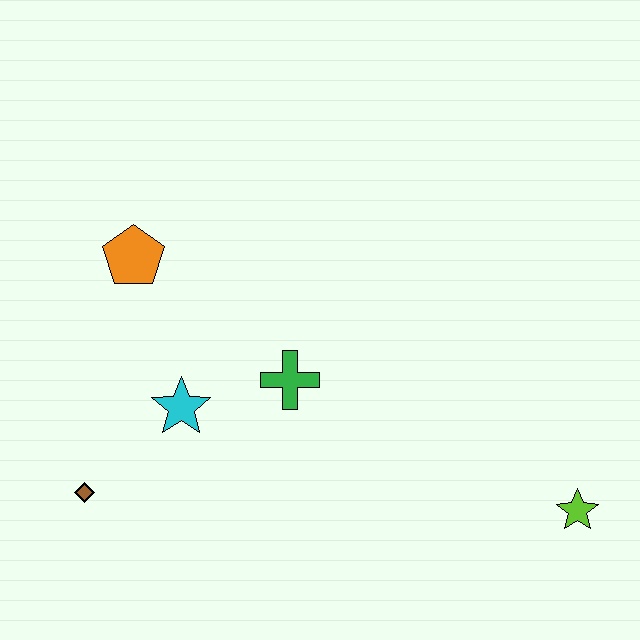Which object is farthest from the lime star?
The orange pentagon is farthest from the lime star.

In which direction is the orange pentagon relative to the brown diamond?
The orange pentagon is above the brown diamond.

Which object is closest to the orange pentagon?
The cyan star is closest to the orange pentagon.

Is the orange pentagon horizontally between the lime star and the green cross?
No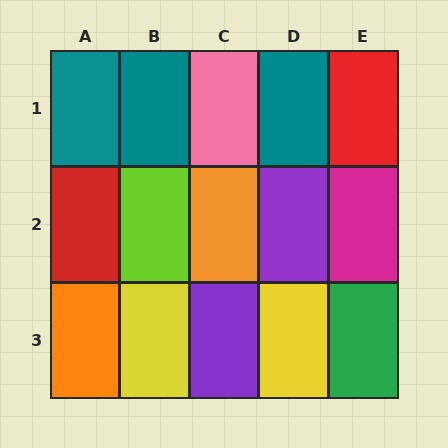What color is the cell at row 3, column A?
Orange.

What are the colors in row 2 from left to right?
Red, lime, orange, purple, magenta.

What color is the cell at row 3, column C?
Purple.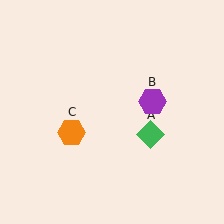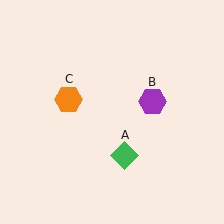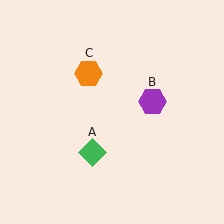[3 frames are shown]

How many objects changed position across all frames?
2 objects changed position: green diamond (object A), orange hexagon (object C).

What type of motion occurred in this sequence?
The green diamond (object A), orange hexagon (object C) rotated clockwise around the center of the scene.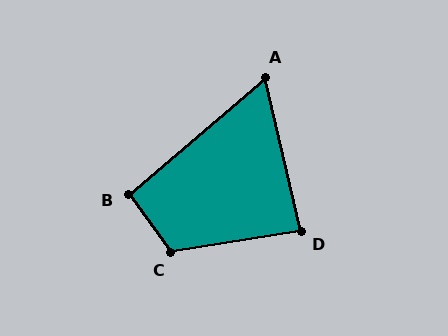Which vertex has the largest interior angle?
C, at approximately 117 degrees.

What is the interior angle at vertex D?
Approximately 86 degrees (approximately right).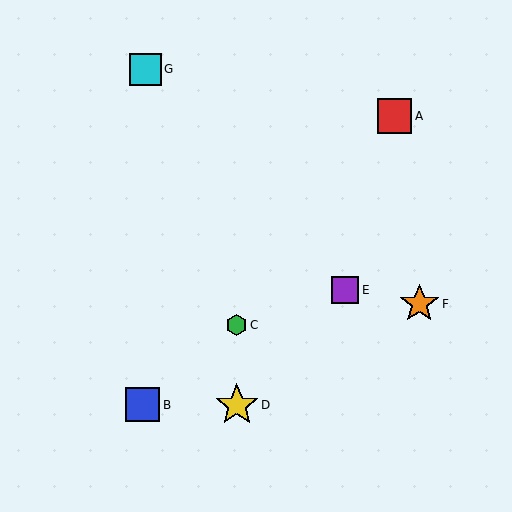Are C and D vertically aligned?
Yes, both are at x≈237.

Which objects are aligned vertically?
Objects C, D are aligned vertically.